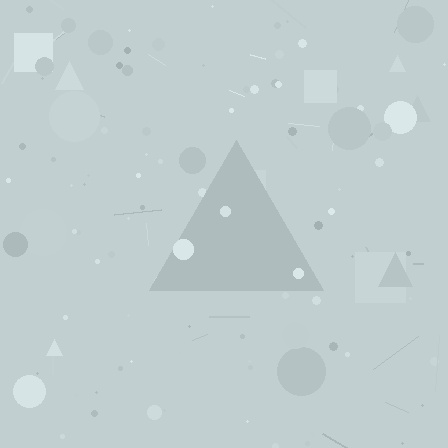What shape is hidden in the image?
A triangle is hidden in the image.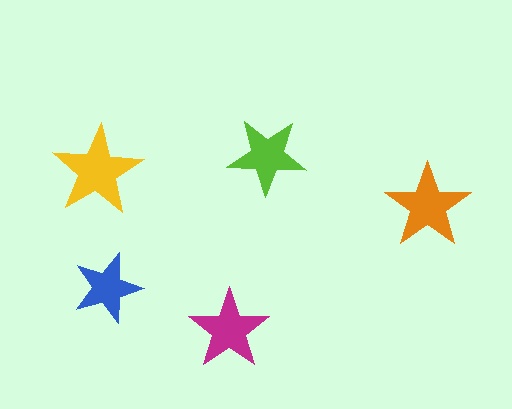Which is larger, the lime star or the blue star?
The lime one.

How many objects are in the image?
There are 5 objects in the image.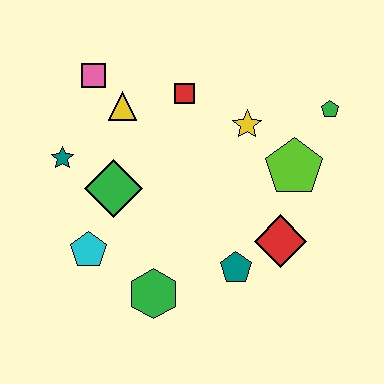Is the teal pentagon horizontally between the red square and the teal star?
No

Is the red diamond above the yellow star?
No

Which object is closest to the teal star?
The green diamond is closest to the teal star.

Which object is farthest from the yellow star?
The cyan pentagon is farthest from the yellow star.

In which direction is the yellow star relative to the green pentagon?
The yellow star is to the left of the green pentagon.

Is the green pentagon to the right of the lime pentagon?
Yes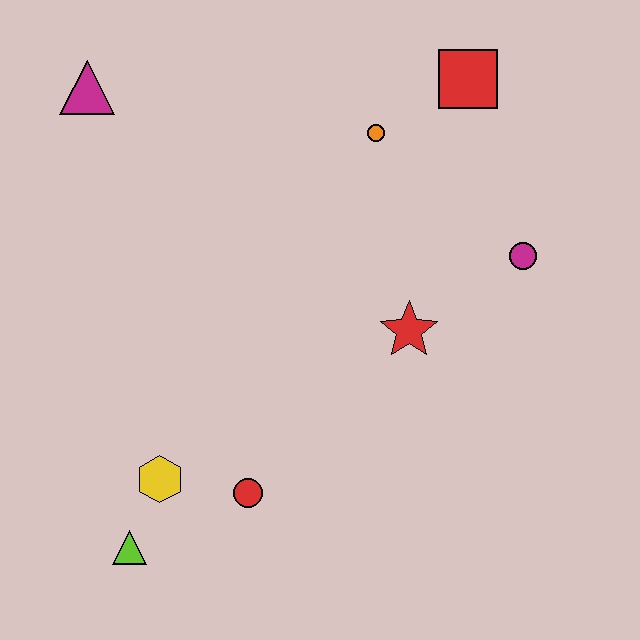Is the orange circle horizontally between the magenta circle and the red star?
No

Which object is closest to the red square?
The orange circle is closest to the red square.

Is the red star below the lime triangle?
No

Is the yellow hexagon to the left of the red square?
Yes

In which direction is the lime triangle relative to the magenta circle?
The lime triangle is to the left of the magenta circle.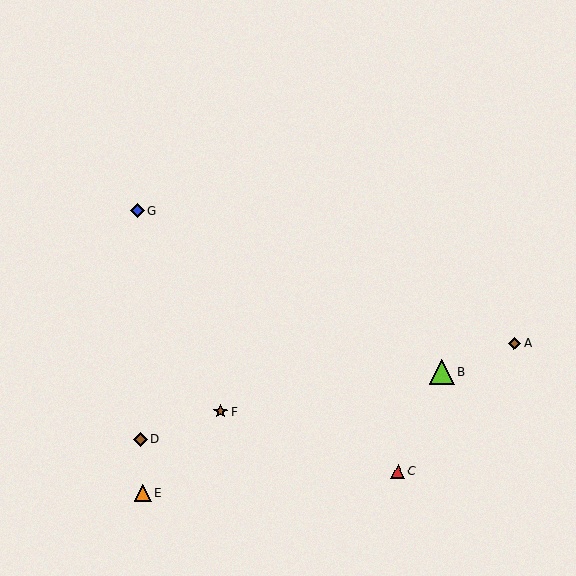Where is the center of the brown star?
The center of the brown star is at (220, 412).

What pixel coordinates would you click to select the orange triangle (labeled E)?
Click at (143, 493) to select the orange triangle E.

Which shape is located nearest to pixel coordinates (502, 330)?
The brown diamond (labeled A) at (514, 343) is nearest to that location.